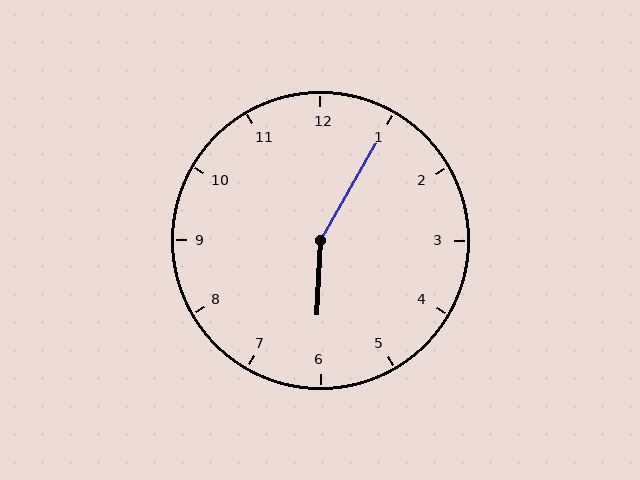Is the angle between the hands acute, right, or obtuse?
It is obtuse.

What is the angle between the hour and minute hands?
Approximately 152 degrees.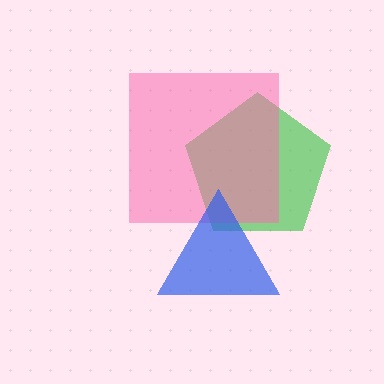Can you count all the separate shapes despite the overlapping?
Yes, there are 3 separate shapes.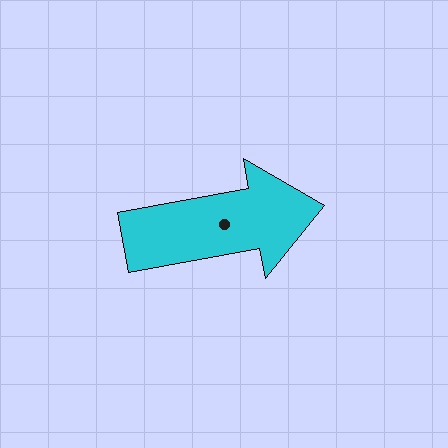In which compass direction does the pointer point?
East.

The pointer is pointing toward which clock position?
Roughly 3 o'clock.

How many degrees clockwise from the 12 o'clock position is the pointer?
Approximately 80 degrees.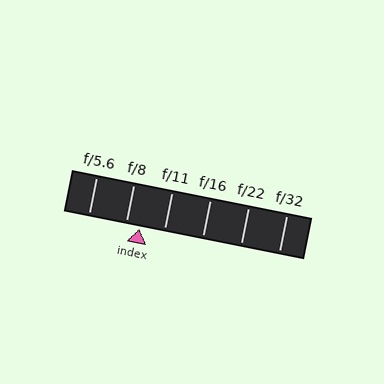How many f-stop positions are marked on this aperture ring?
There are 6 f-stop positions marked.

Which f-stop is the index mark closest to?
The index mark is closest to f/8.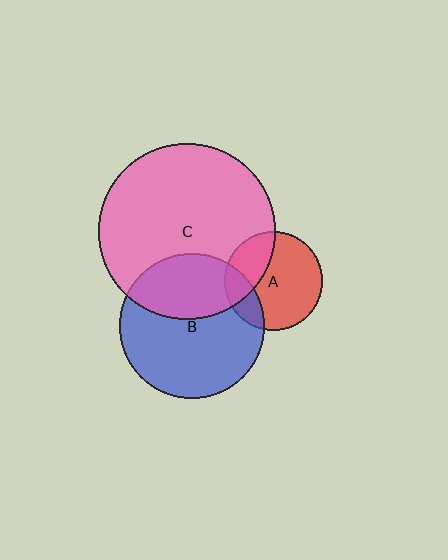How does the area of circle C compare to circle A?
Approximately 3.2 times.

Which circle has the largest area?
Circle C (pink).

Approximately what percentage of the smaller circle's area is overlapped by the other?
Approximately 30%.